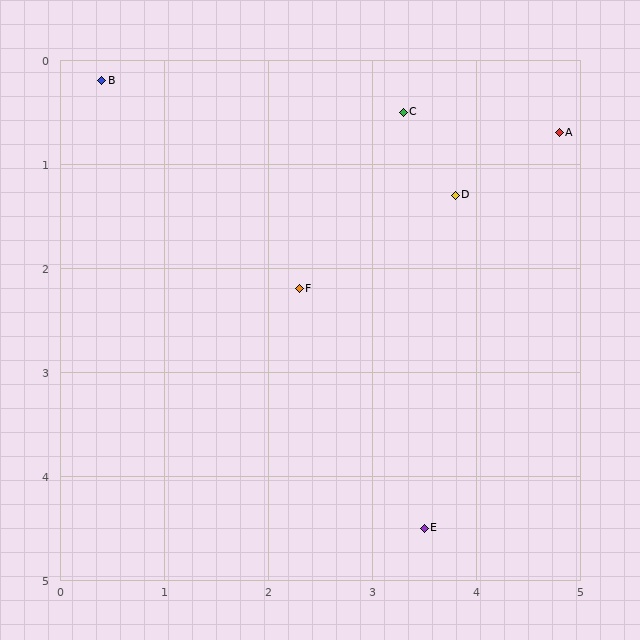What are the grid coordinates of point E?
Point E is at approximately (3.5, 4.5).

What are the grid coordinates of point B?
Point B is at approximately (0.4, 0.2).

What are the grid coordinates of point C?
Point C is at approximately (3.3, 0.5).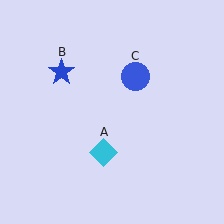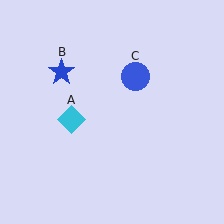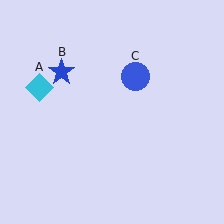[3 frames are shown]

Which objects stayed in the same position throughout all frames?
Blue star (object B) and blue circle (object C) remained stationary.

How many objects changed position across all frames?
1 object changed position: cyan diamond (object A).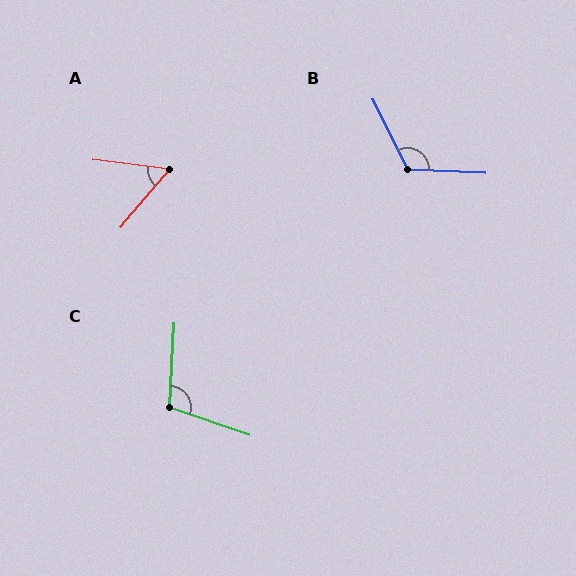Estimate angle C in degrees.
Approximately 106 degrees.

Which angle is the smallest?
A, at approximately 57 degrees.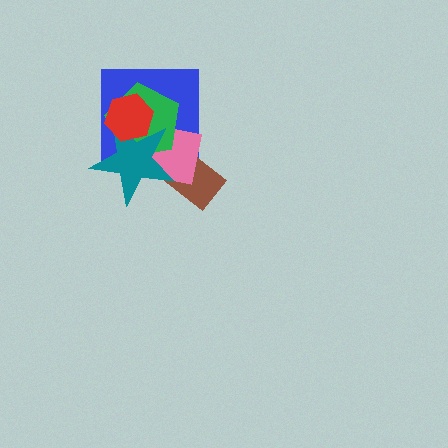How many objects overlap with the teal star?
5 objects overlap with the teal star.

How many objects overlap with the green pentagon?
4 objects overlap with the green pentagon.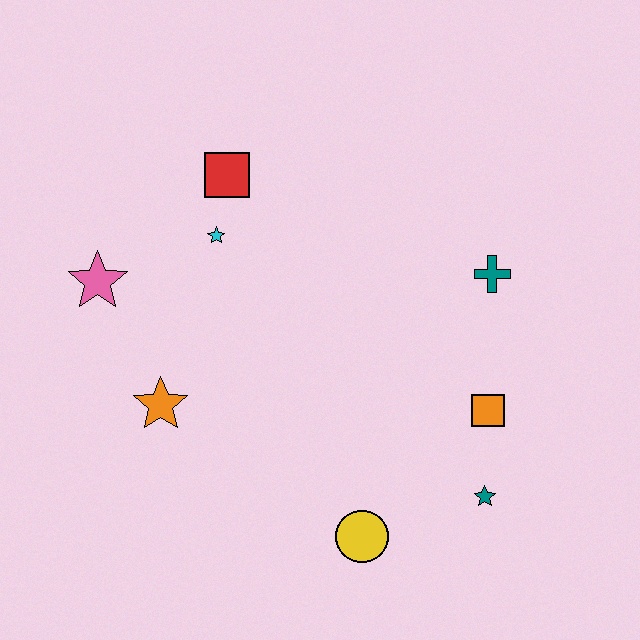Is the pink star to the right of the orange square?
No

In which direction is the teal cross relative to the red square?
The teal cross is to the right of the red square.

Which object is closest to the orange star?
The pink star is closest to the orange star.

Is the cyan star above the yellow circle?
Yes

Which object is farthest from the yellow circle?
The red square is farthest from the yellow circle.